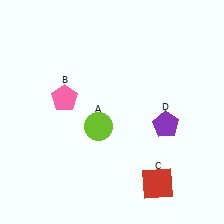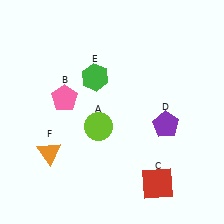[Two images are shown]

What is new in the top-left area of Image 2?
A green hexagon (E) was added in the top-left area of Image 2.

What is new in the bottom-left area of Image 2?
An orange triangle (F) was added in the bottom-left area of Image 2.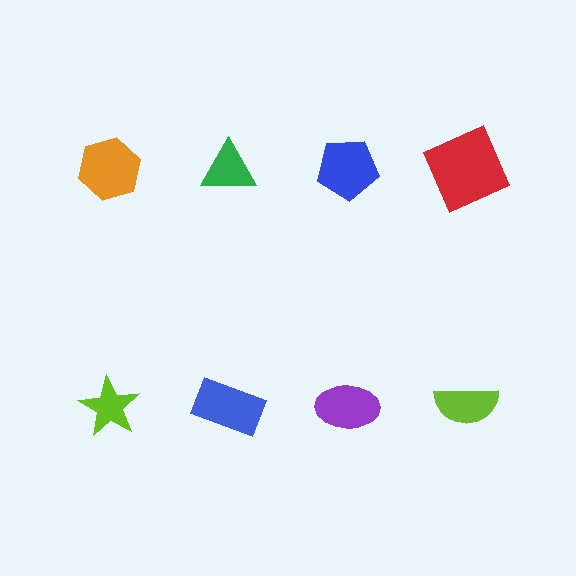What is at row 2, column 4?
A lime semicircle.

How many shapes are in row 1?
4 shapes.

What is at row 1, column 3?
A blue pentagon.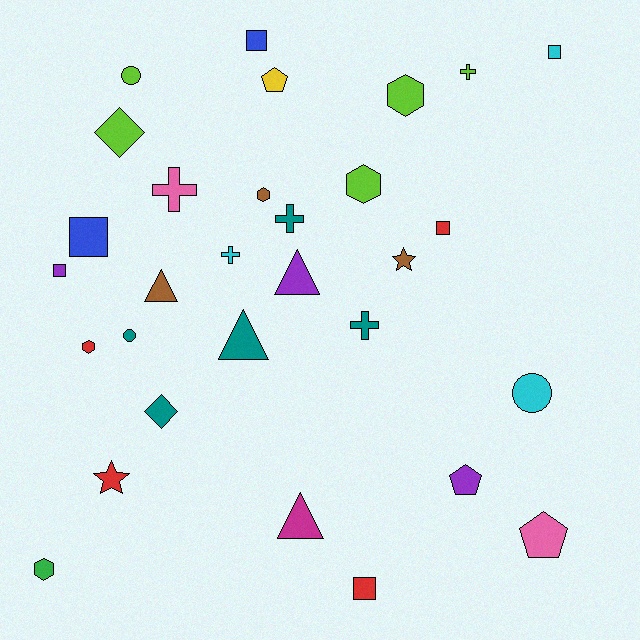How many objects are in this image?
There are 30 objects.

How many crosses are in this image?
There are 5 crosses.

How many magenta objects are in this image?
There is 1 magenta object.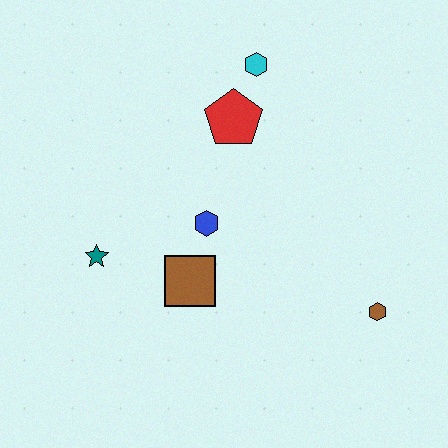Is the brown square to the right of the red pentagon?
No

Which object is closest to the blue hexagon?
The brown square is closest to the blue hexagon.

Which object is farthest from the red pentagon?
The brown hexagon is farthest from the red pentagon.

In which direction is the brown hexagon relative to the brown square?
The brown hexagon is to the right of the brown square.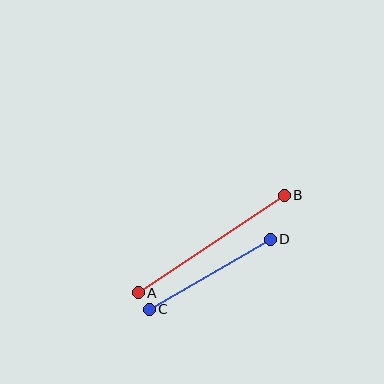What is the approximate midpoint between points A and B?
The midpoint is at approximately (211, 244) pixels.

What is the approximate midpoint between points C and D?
The midpoint is at approximately (210, 274) pixels.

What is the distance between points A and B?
The distance is approximately 176 pixels.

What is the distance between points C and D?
The distance is approximately 140 pixels.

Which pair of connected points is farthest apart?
Points A and B are farthest apart.